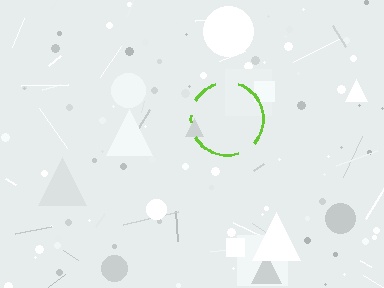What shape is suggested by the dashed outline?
The dashed outline suggests a circle.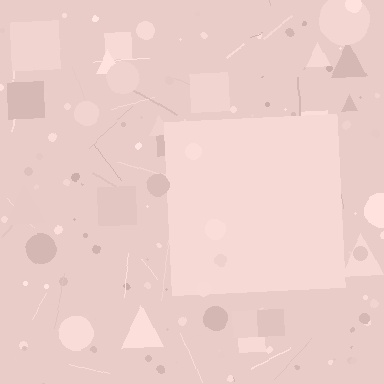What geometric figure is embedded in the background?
A square is embedded in the background.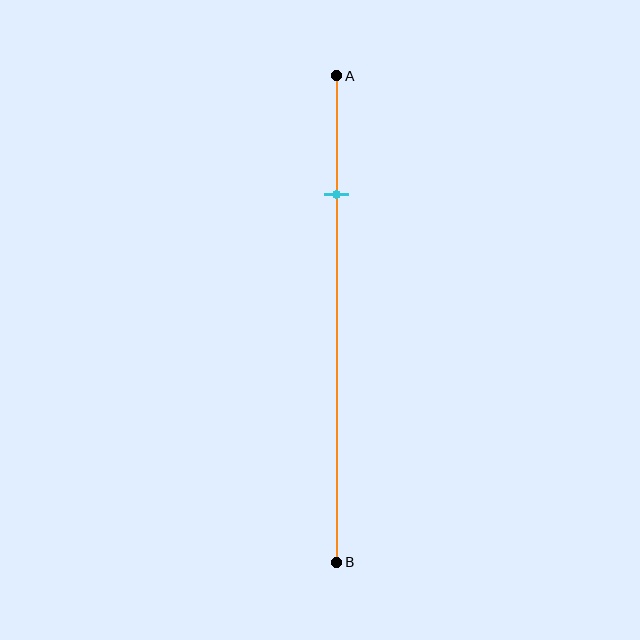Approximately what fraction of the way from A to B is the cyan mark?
The cyan mark is approximately 25% of the way from A to B.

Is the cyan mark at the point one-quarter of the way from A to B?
Yes, the mark is approximately at the one-quarter point.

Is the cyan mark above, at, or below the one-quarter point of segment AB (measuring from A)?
The cyan mark is approximately at the one-quarter point of segment AB.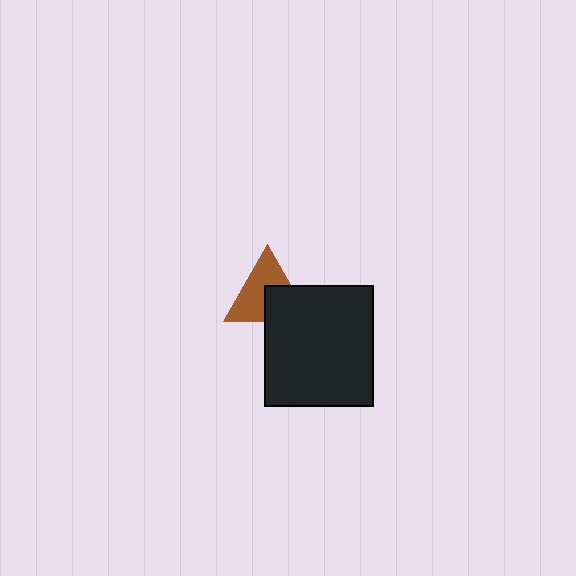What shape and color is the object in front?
The object in front is a black rectangle.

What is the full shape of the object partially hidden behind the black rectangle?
The partially hidden object is a brown triangle.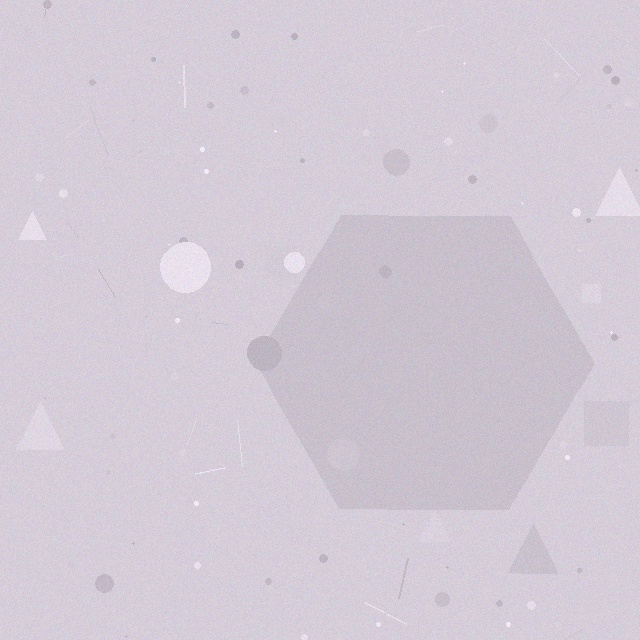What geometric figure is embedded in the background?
A hexagon is embedded in the background.